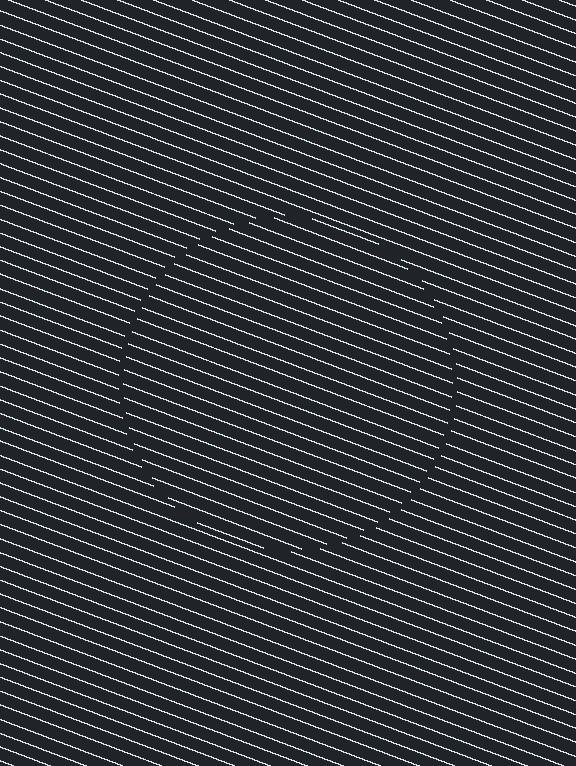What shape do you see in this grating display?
An illusory circle. The interior of the shape contains the same grating, shifted by half a period — the contour is defined by the phase discontinuity where line-ends from the inner and outer gratings abut.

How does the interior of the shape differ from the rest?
The interior of the shape contains the same grating, shifted by half a period — the contour is defined by the phase discontinuity where line-ends from the inner and outer gratings abut.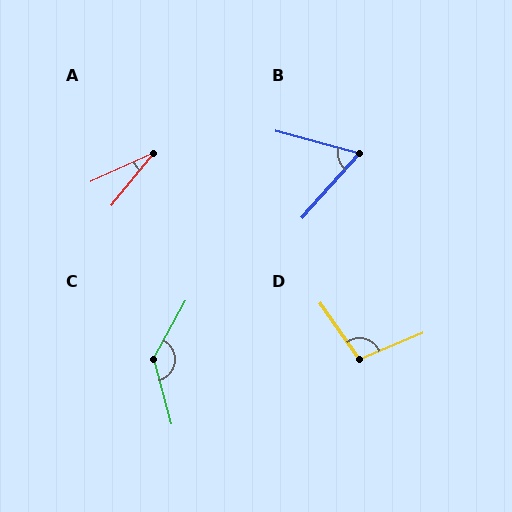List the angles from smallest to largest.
A (27°), B (64°), D (103°), C (136°).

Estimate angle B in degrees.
Approximately 64 degrees.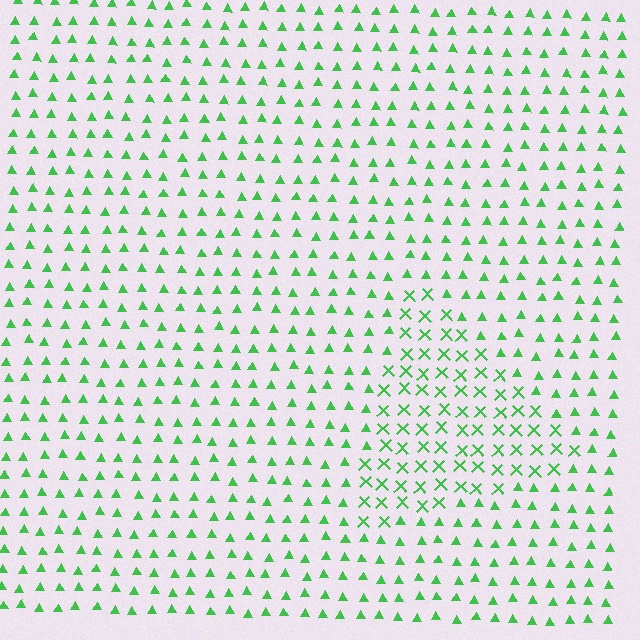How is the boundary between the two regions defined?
The boundary is defined by a change in element shape: X marks inside vs. triangles outside. All elements share the same color and spacing.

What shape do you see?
I see a triangle.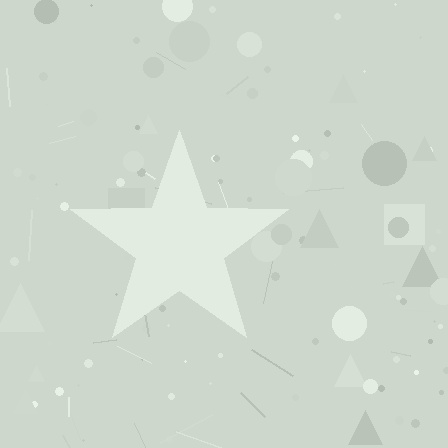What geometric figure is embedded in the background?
A star is embedded in the background.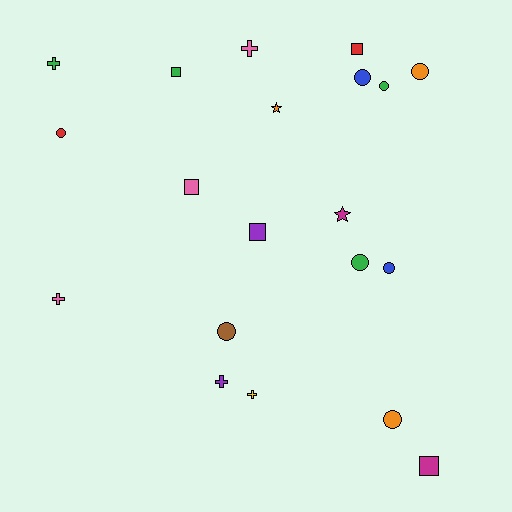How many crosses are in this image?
There are 5 crosses.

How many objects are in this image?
There are 20 objects.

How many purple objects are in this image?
There are 2 purple objects.